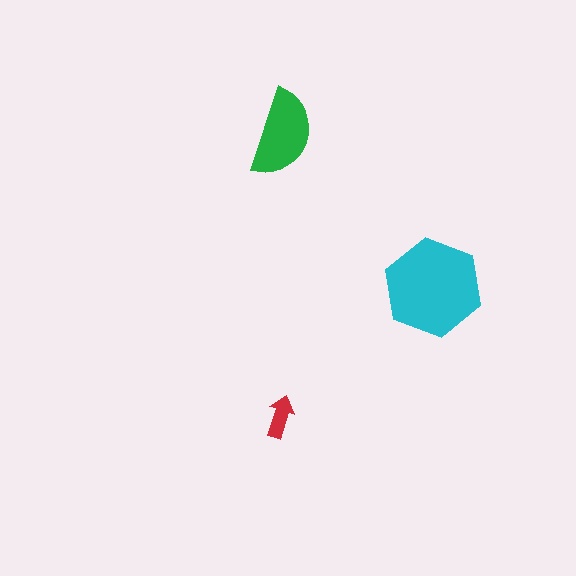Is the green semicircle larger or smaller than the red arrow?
Larger.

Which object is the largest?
The cyan hexagon.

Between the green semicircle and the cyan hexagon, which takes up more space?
The cyan hexagon.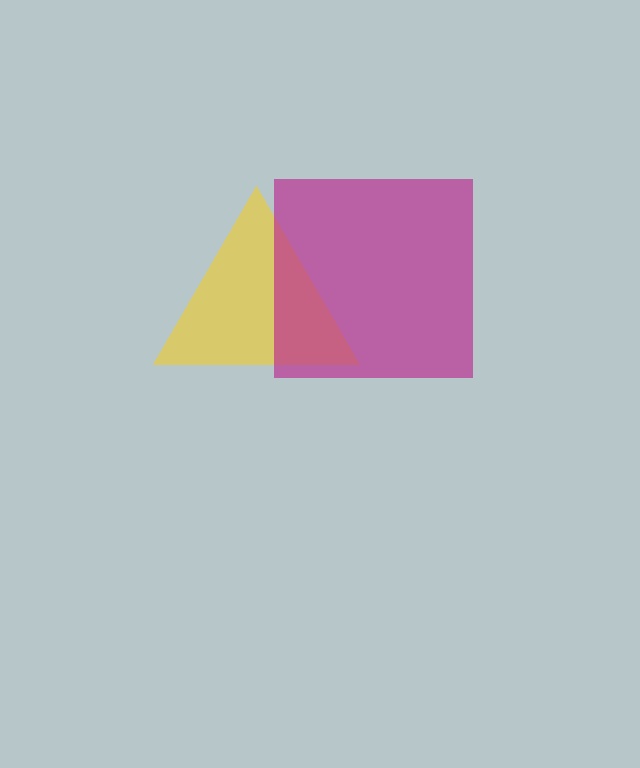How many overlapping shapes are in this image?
There are 2 overlapping shapes in the image.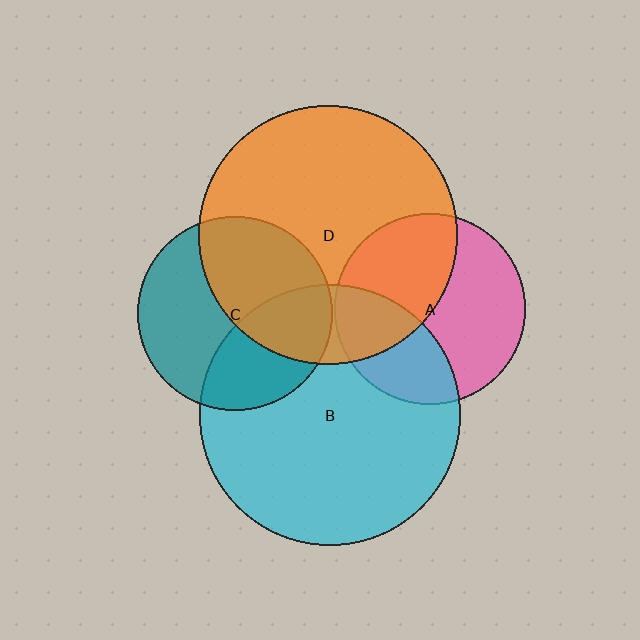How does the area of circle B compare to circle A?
Approximately 1.9 times.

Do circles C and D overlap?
Yes.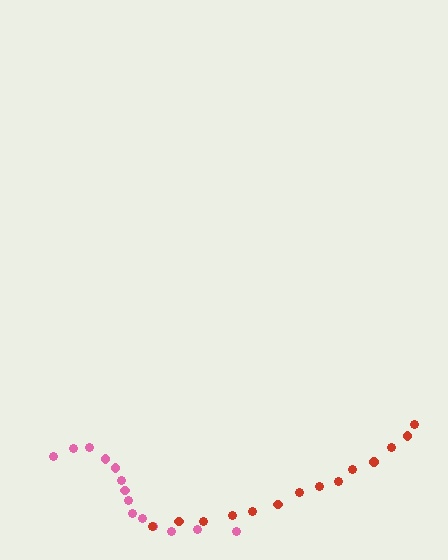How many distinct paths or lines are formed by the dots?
There are 2 distinct paths.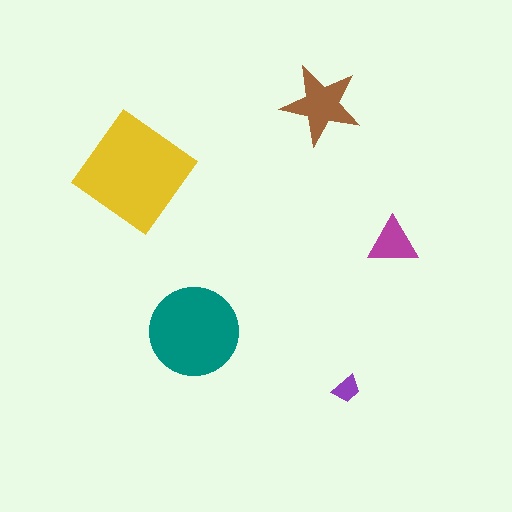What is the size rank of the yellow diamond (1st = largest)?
1st.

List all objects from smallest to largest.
The purple trapezoid, the magenta triangle, the brown star, the teal circle, the yellow diamond.